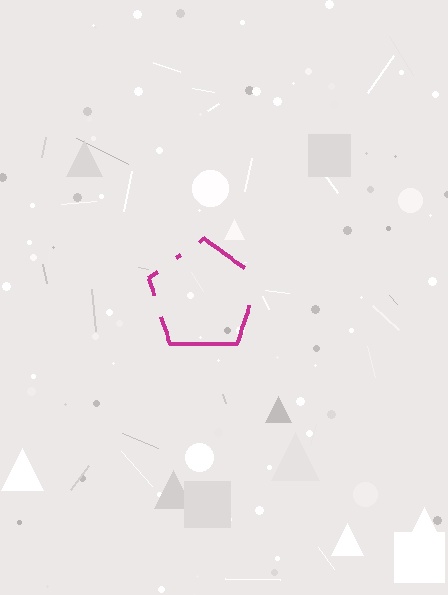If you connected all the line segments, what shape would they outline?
They would outline a pentagon.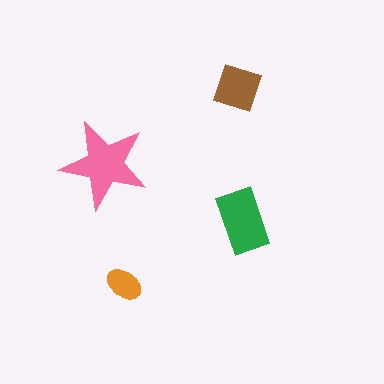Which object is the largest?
The pink star.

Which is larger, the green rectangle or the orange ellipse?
The green rectangle.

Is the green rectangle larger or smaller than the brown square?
Larger.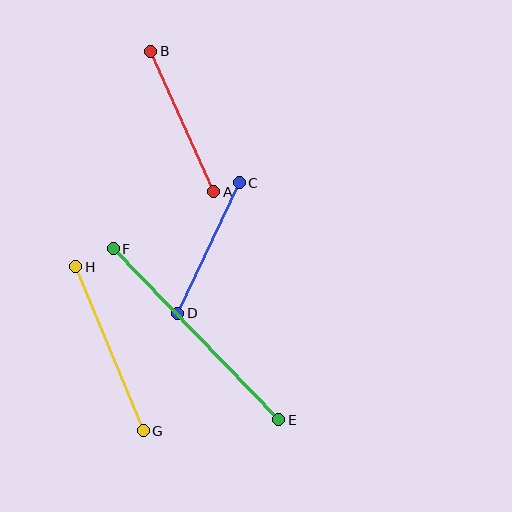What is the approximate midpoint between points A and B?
The midpoint is at approximately (182, 121) pixels.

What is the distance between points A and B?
The distance is approximately 154 pixels.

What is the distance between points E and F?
The distance is approximately 238 pixels.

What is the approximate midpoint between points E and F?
The midpoint is at approximately (196, 334) pixels.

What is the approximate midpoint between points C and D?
The midpoint is at approximately (208, 248) pixels.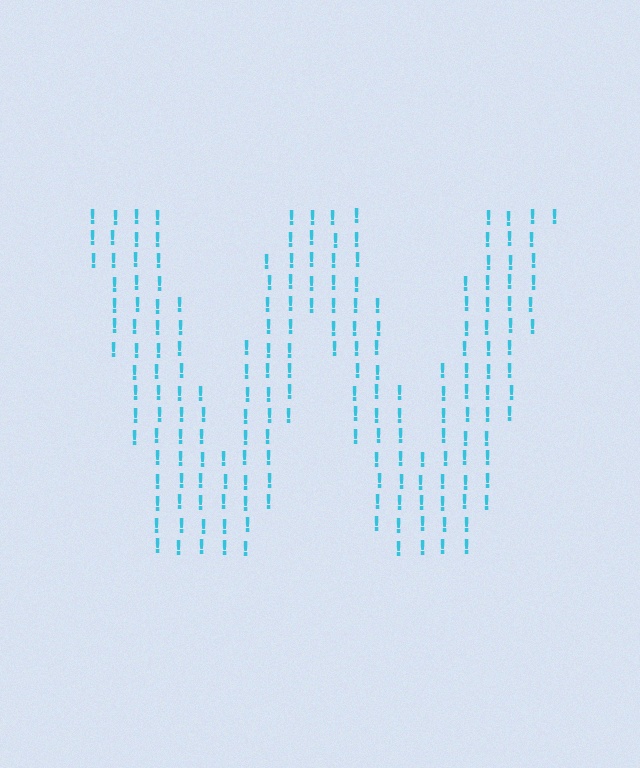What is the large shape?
The large shape is the letter W.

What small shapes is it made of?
It is made of small exclamation marks.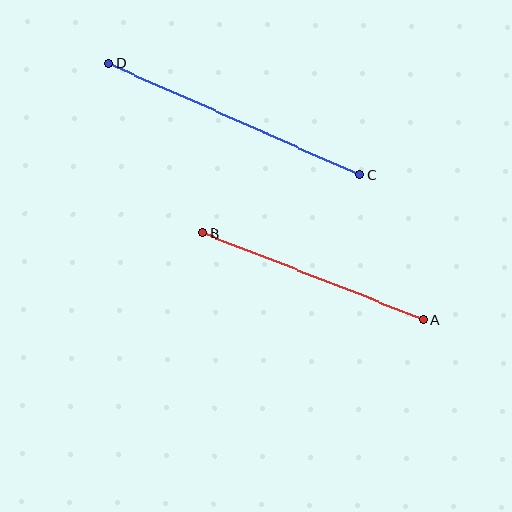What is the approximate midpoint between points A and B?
The midpoint is at approximately (313, 277) pixels.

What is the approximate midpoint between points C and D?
The midpoint is at approximately (234, 119) pixels.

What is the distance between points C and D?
The distance is approximately 274 pixels.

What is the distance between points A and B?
The distance is approximately 237 pixels.